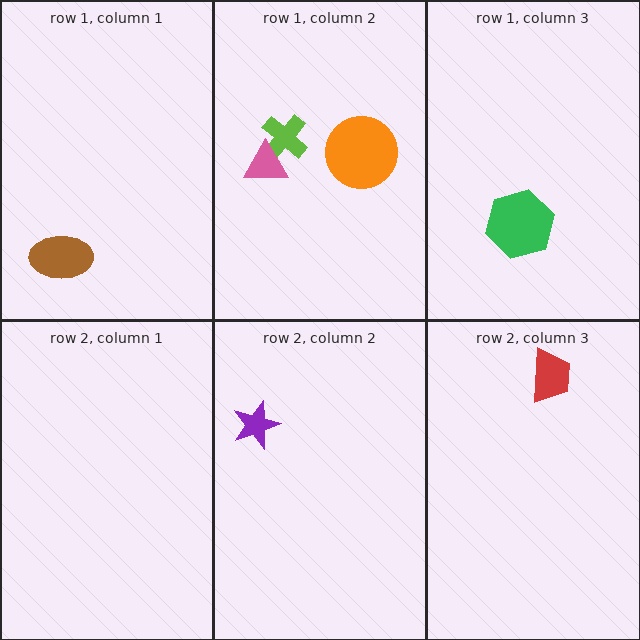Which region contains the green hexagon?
The row 1, column 3 region.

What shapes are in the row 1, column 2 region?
The lime cross, the orange circle, the pink triangle.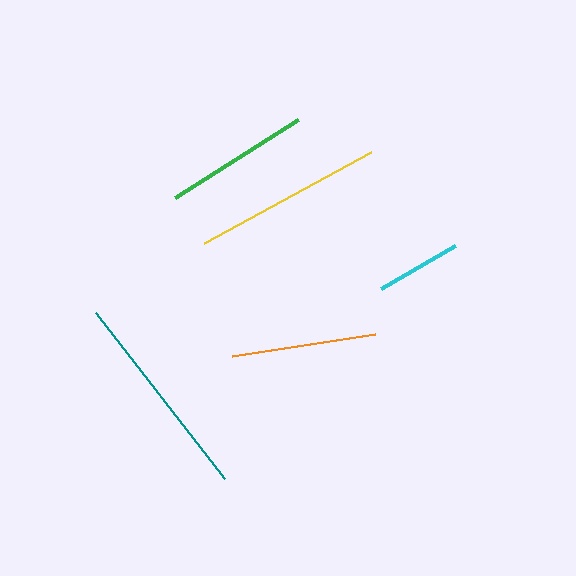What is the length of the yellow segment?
The yellow segment is approximately 190 pixels long.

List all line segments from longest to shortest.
From longest to shortest: teal, yellow, green, orange, cyan.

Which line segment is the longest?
The teal line is the longest at approximately 210 pixels.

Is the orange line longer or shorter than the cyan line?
The orange line is longer than the cyan line.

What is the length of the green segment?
The green segment is approximately 145 pixels long.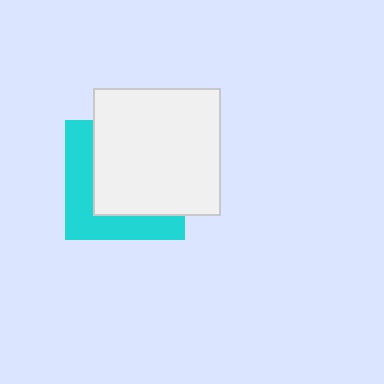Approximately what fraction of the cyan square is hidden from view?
Roughly 61% of the cyan square is hidden behind the white square.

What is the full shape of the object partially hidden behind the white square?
The partially hidden object is a cyan square.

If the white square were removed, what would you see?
You would see the complete cyan square.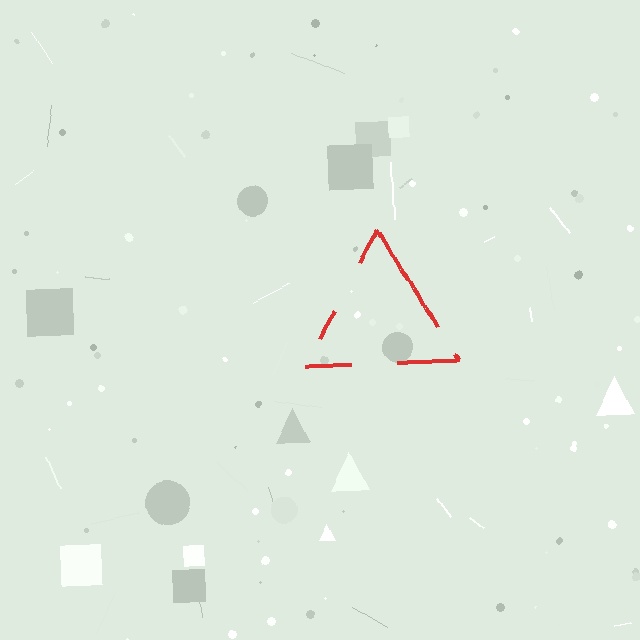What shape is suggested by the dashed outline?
The dashed outline suggests a triangle.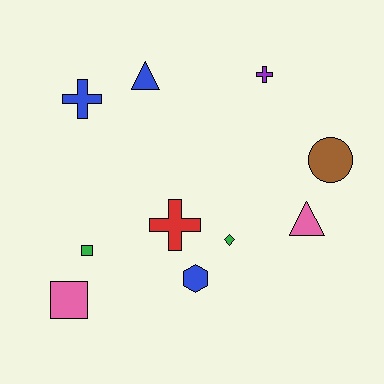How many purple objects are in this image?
There is 1 purple object.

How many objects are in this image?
There are 10 objects.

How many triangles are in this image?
There are 2 triangles.